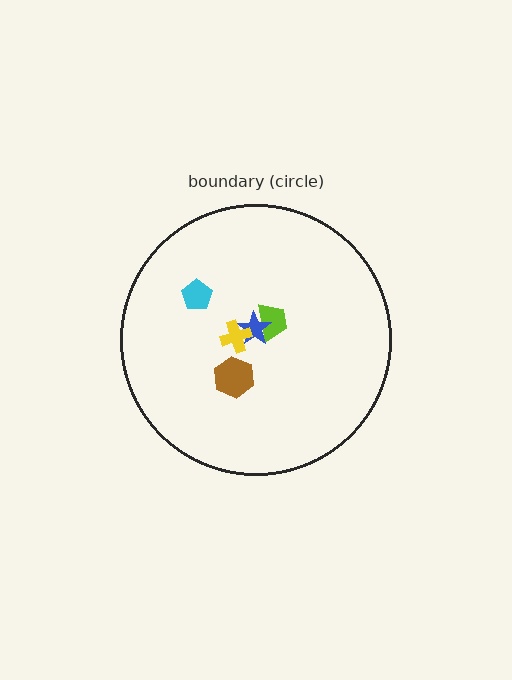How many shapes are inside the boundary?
5 inside, 0 outside.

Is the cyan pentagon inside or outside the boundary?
Inside.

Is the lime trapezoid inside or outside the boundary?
Inside.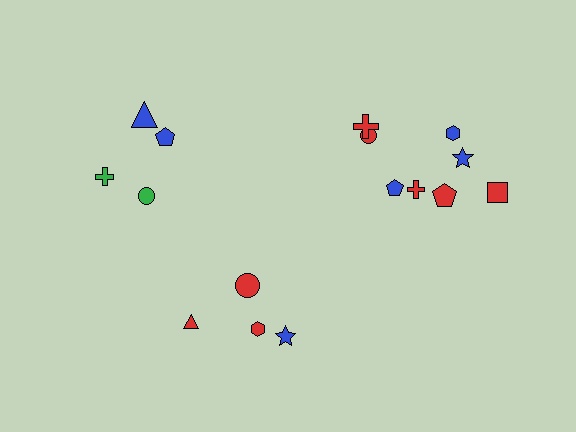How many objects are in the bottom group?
There are 4 objects.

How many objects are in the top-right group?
There are 8 objects.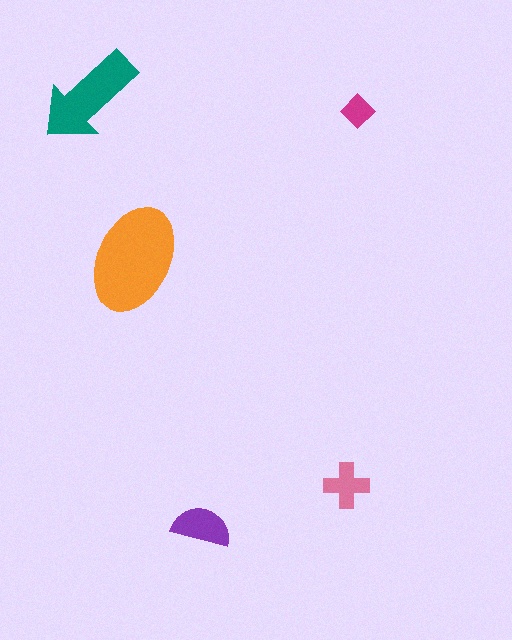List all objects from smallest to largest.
The magenta diamond, the pink cross, the purple semicircle, the teal arrow, the orange ellipse.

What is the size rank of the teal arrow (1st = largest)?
2nd.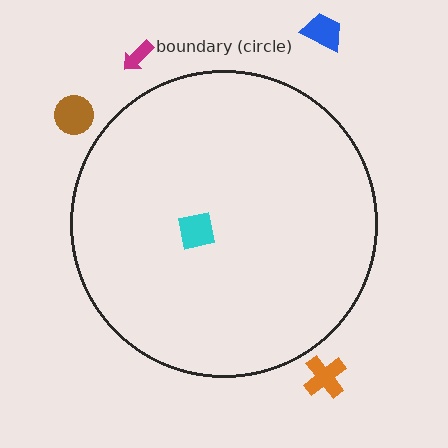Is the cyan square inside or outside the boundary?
Inside.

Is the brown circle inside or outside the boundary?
Outside.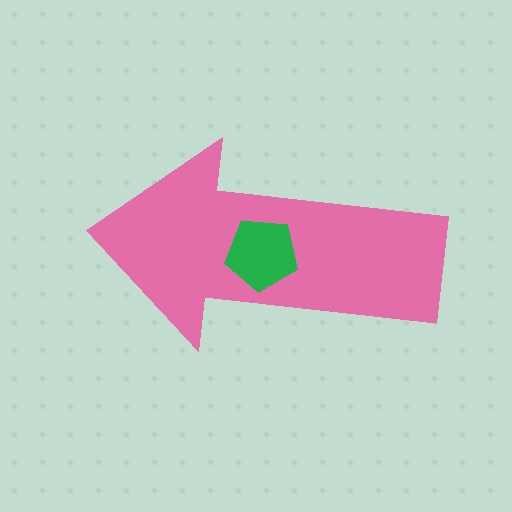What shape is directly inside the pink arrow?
The green pentagon.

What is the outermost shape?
The pink arrow.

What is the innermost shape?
The green pentagon.